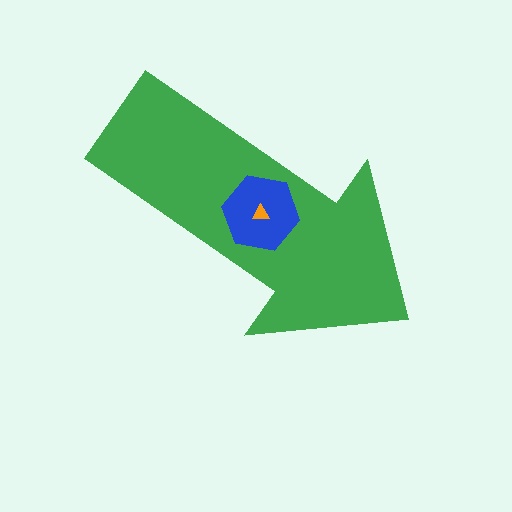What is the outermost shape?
The green arrow.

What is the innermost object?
The orange triangle.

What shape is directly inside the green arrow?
The blue hexagon.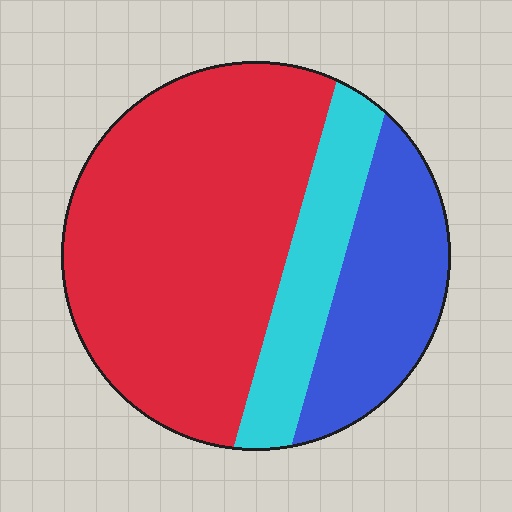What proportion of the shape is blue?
Blue takes up between a sixth and a third of the shape.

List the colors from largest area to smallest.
From largest to smallest: red, blue, cyan.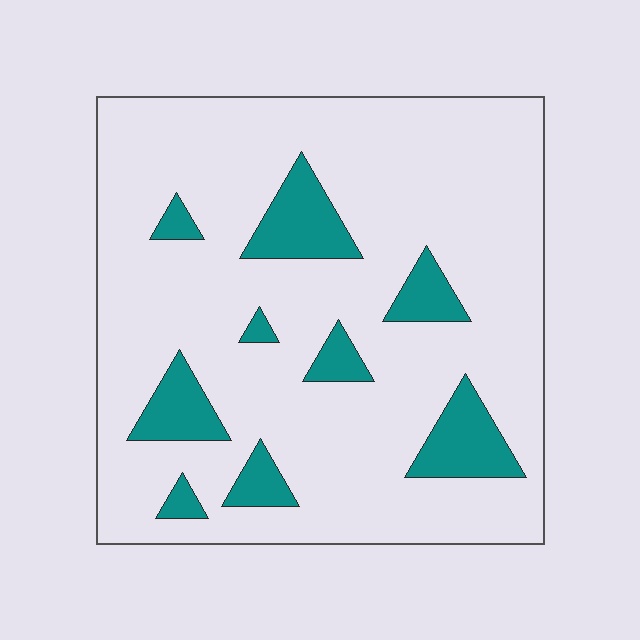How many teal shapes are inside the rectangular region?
9.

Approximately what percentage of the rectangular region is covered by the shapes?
Approximately 15%.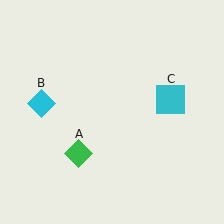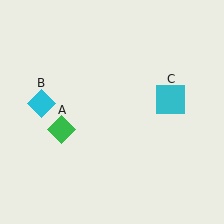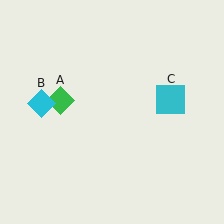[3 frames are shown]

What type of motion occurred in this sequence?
The green diamond (object A) rotated clockwise around the center of the scene.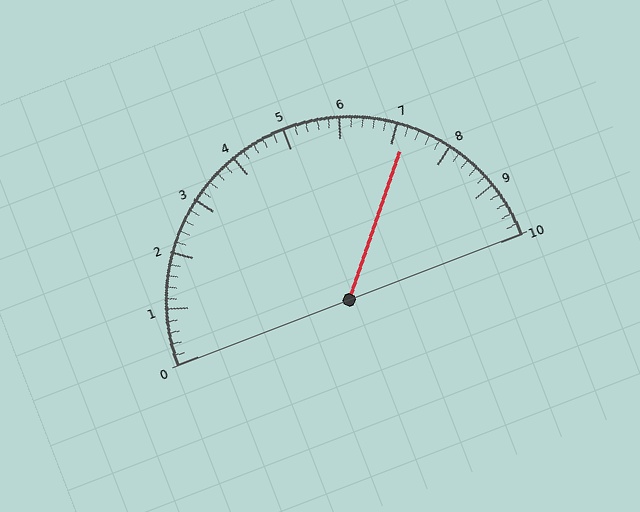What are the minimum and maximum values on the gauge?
The gauge ranges from 0 to 10.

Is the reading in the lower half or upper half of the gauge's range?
The reading is in the upper half of the range (0 to 10).